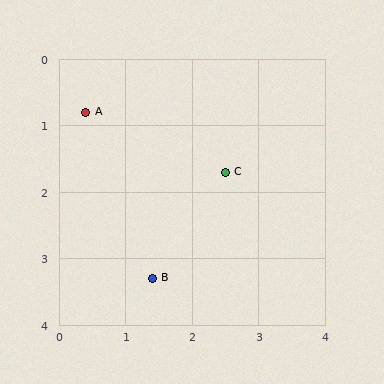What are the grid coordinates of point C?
Point C is at approximately (2.5, 1.7).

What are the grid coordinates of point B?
Point B is at approximately (1.4, 3.3).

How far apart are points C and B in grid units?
Points C and B are about 1.9 grid units apart.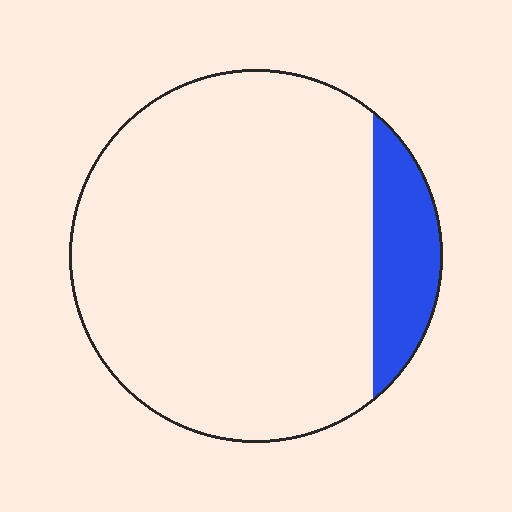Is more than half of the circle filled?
No.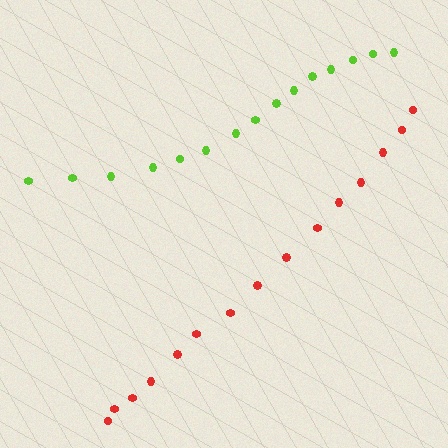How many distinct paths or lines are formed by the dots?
There are 2 distinct paths.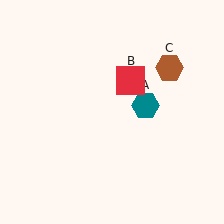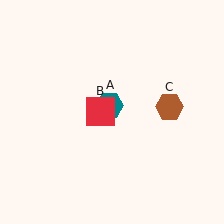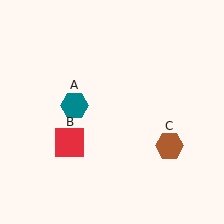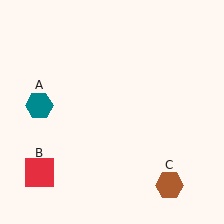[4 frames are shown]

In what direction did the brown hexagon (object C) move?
The brown hexagon (object C) moved down.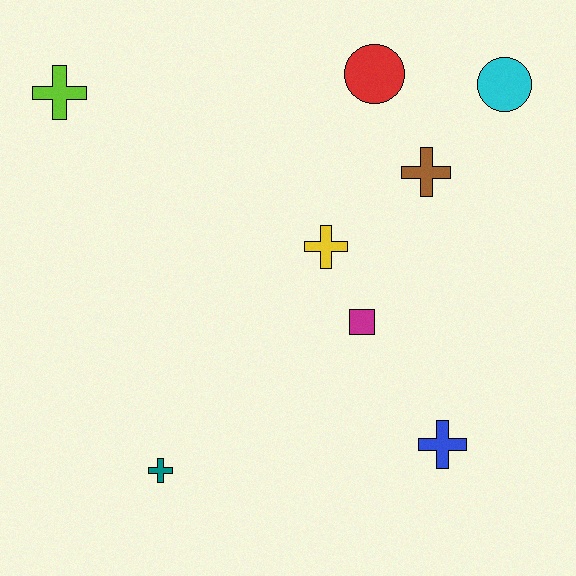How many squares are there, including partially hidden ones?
There is 1 square.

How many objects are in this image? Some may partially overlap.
There are 8 objects.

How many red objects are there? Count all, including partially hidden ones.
There is 1 red object.